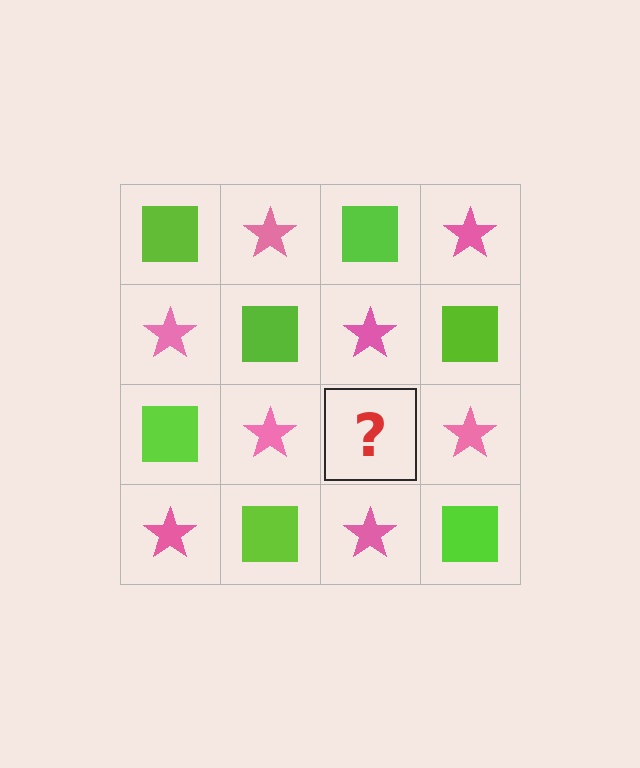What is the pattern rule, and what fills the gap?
The rule is that it alternates lime square and pink star in a checkerboard pattern. The gap should be filled with a lime square.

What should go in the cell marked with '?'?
The missing cell should contain a lime square.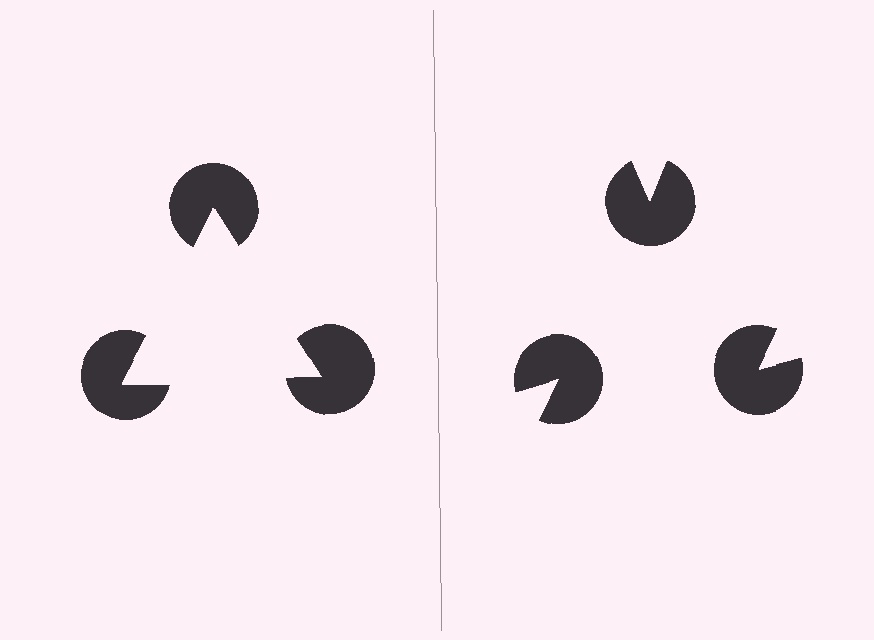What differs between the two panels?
The pac-man discs are positioned identically on both sides; only the wedge orientations differ. On the left they align to a triangle; on the right they are misaligned.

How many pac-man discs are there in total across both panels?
6 — 3 on each side.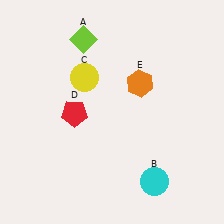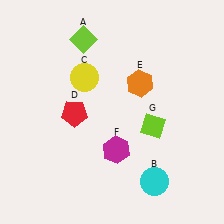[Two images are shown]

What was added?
A magenta hexagon (F), a lime diamond (G) were added in Image 2.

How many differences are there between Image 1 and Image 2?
There are 2 differences between the two images.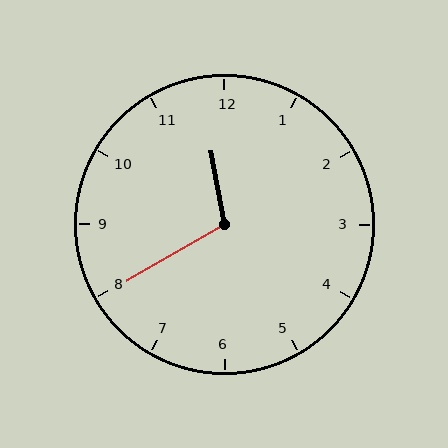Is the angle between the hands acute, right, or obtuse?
It is obtuse.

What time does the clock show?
11:40.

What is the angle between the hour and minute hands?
Approximately 110 degrees.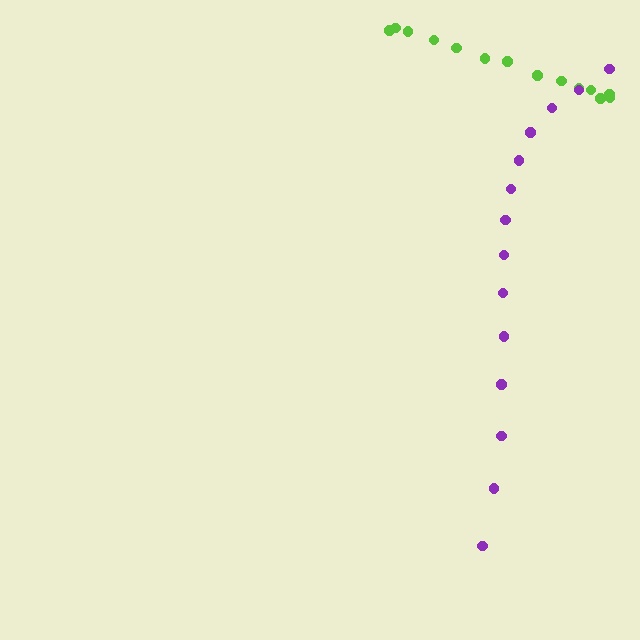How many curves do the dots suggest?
There are 2 distinct paths.